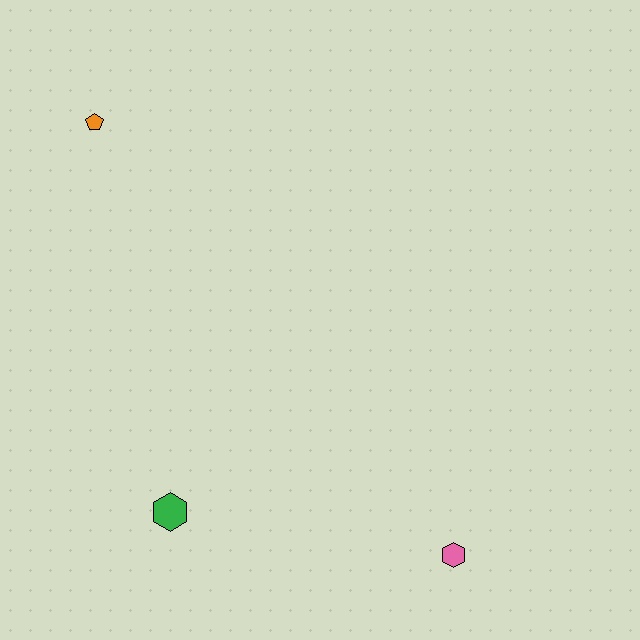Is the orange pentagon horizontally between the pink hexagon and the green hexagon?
No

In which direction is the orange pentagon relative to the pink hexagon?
The orange pentagon is above the pink hexagon.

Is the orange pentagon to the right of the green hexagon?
No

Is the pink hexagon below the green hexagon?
Yes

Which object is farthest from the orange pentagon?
The pink hexagon is farthest from the orange pentagon.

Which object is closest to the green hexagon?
The pink hexagon is closest to the green hexagon.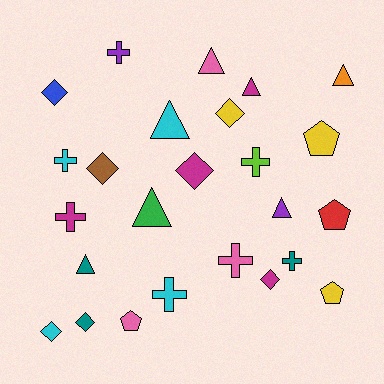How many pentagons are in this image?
There are 4 pentagons.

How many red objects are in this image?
There is 1 red object.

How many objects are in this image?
There are 25 objects.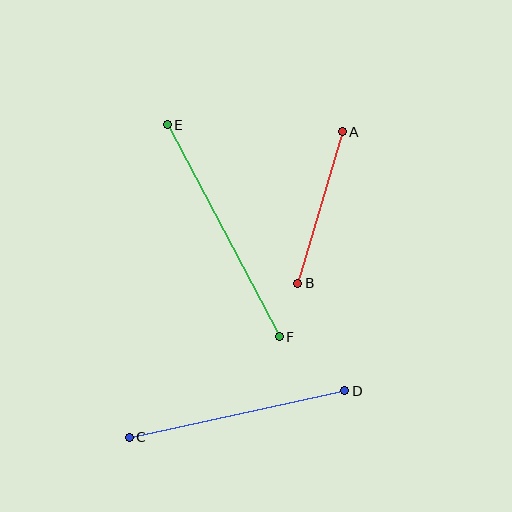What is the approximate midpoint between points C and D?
The midpoint is at approximately (237, 414) pixels.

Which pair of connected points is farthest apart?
Points E and F are farthest apart.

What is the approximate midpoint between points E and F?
The midpoint is at approximately (223, 231) pixels.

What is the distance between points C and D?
The distance is approximately 221 pixels.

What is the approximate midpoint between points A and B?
The midpoint is at approximately (320, 207) pixels.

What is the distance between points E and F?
The distance is approximately 240 pixels.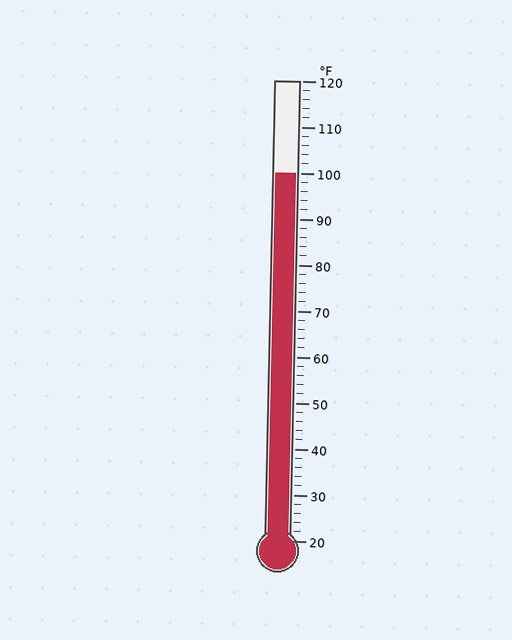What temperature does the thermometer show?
The thermometer shows approximately 100°F.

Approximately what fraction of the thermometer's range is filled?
The thermometer is filled to approximately 80% of its range.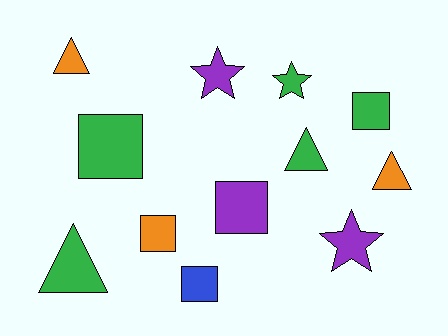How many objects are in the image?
There are 12 objects.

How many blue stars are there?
There are no blue stars.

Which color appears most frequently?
Green, with 5 objects.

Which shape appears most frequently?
Square, with 5 objects.